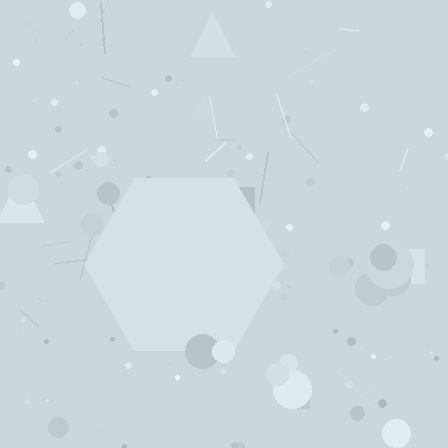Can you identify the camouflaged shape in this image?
The camouflaged shape is a hexagon.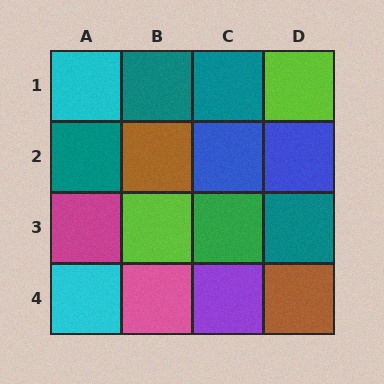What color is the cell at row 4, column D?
Brown.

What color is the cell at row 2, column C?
Blue.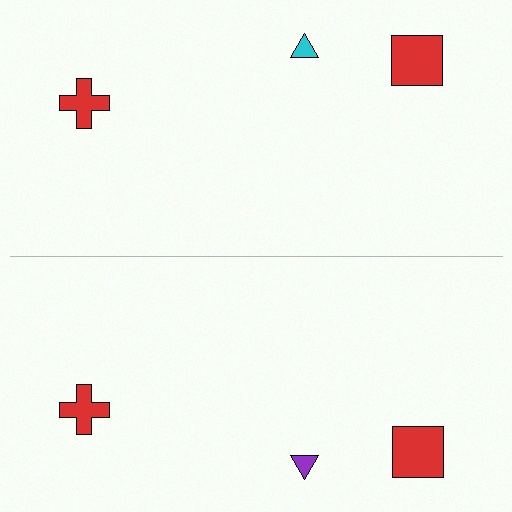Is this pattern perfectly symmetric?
No, the pattern is not perfectly symmetric. The purple triangle on the bottom side breaks the symmetry — its mirror counterpart is cyan.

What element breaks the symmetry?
The purple triangle on the bottom side breaks the symmetry — its mirror counterpart is cyan.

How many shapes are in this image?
There are 6 shapes in this image.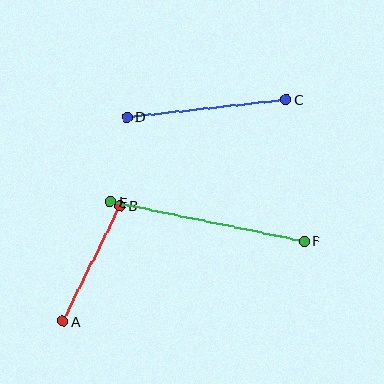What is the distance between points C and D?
The distance is approximately 160 pixels.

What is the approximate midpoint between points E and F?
The midpoint is at approximately (208, 221) pixels.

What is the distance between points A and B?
The distance is approximately 129 pixels.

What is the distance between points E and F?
The distance is approximately 198 pixels.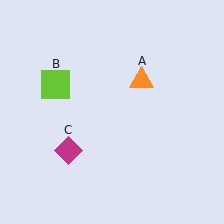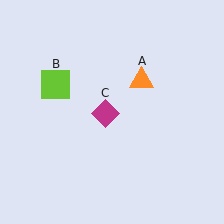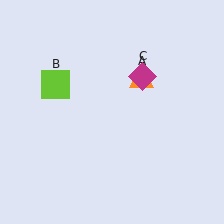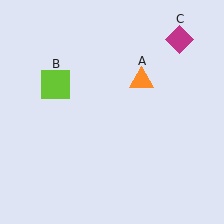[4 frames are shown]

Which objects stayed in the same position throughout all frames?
Orange triangle (object A) and lime square (object B) remained stationary.